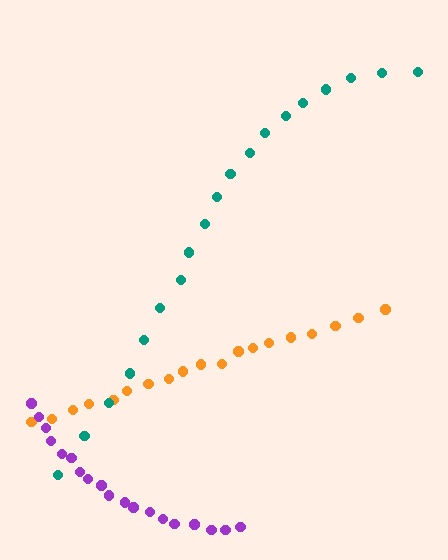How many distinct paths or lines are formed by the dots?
There are 3 distinct paths.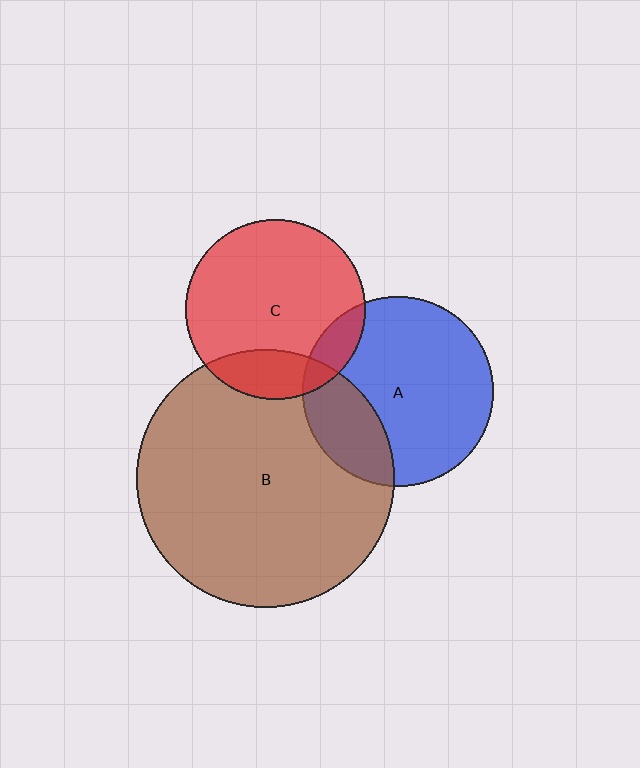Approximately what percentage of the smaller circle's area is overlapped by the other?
Approximately 25%.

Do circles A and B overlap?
Yes.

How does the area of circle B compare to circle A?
Approximately 1.8 times.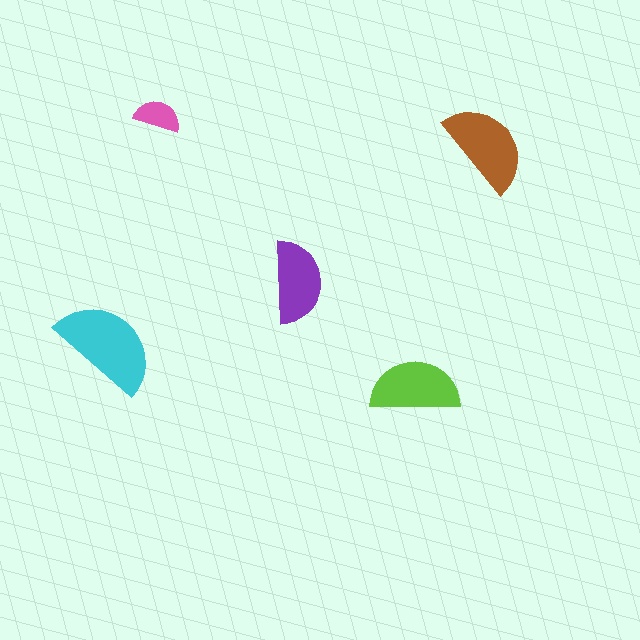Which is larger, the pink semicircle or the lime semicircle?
The lime one.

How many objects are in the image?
There are 5 objects in the image.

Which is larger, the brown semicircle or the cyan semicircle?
The cyan one.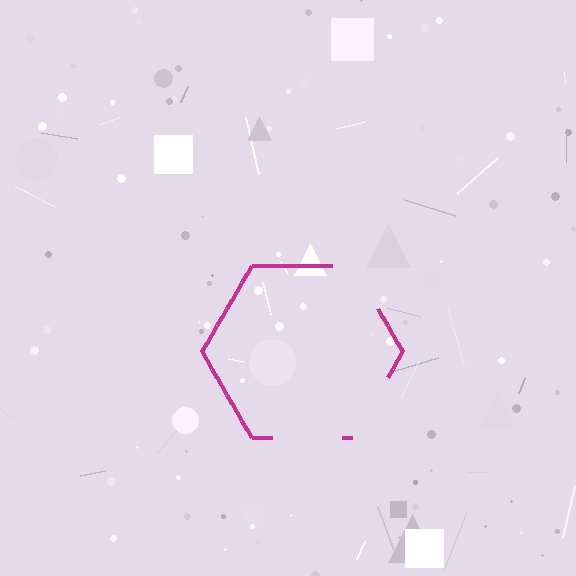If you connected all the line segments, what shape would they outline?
They would outline a hexagon.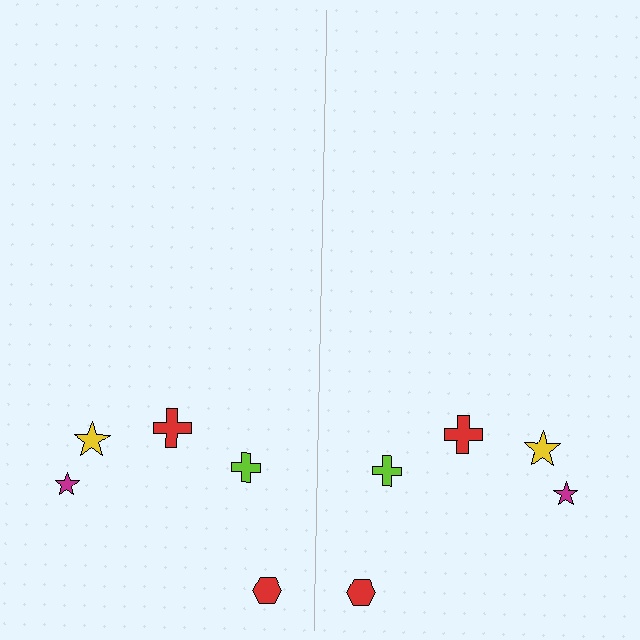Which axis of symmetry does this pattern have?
The pattern has a vertical axis of symmetry running through the center of the image.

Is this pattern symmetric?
Yes, this pattern has bilateral (reflection) symmetry.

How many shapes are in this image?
There are 10 shapes in this image.